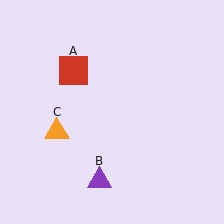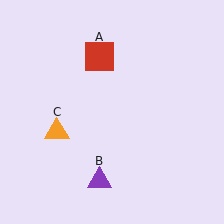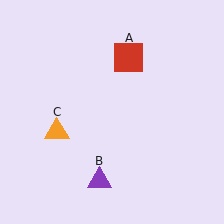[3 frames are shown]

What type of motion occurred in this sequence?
The red square (object A) rotated clockwise around the center of the scene.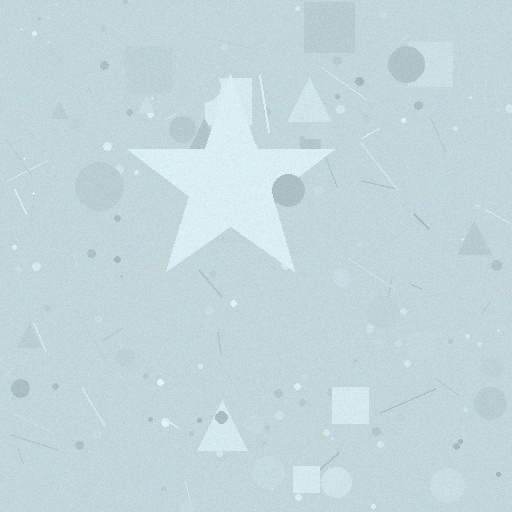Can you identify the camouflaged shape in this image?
The camouflaged shape is a star.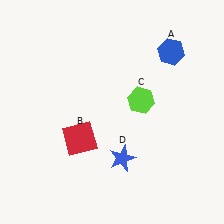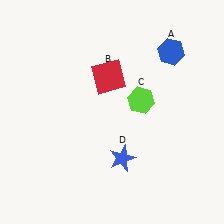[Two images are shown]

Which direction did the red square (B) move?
The red square (B) moved up.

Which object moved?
The red square (B) moved up.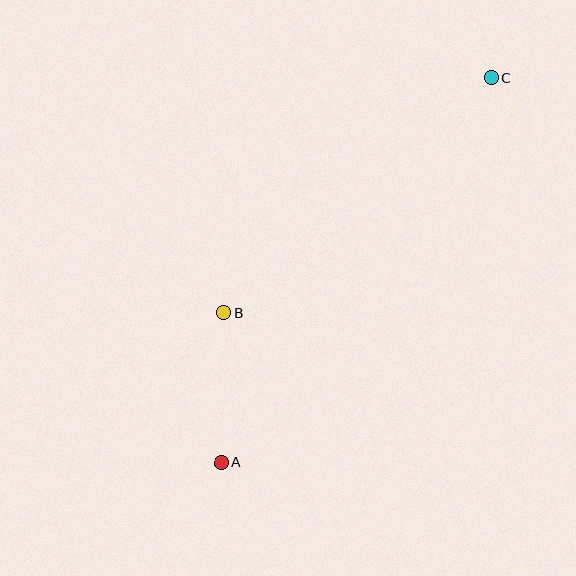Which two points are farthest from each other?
Points A and C are farthest from each other.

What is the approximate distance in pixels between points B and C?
The distance between B and C is approximately 357 pixels.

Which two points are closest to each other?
Points A and B are closest to each other.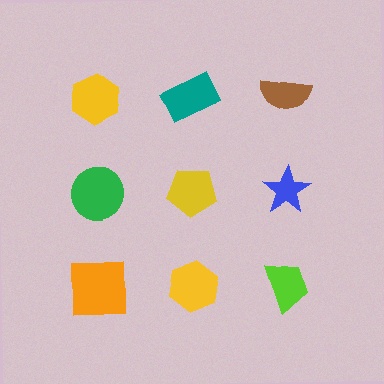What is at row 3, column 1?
An orange square.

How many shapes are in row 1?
3 shapes.